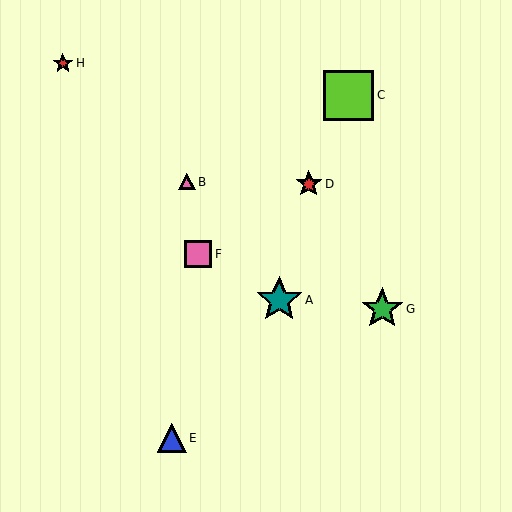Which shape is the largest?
The lime square (labeled C) is the largest.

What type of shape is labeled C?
Shape C is a lime square.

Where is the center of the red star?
The center of the red star is at (309, 184).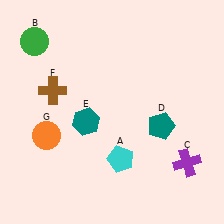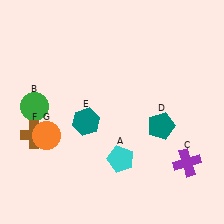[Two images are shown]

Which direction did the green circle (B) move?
The green circle (B) moved down.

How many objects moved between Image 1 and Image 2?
2 objects moved between the two images.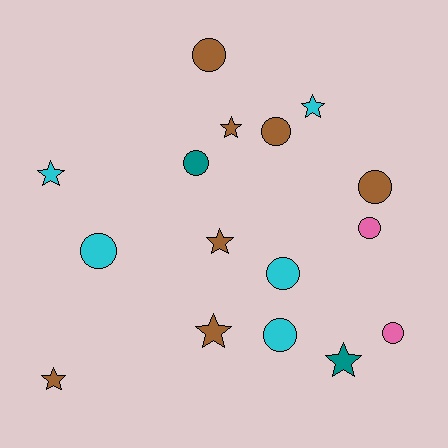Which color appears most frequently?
Brown, with 7 objects.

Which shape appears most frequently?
Circle, with 9 objects.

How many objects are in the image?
There are 16 objects.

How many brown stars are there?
There are 4 brown stars.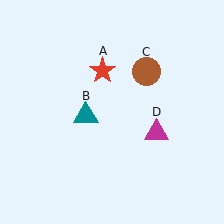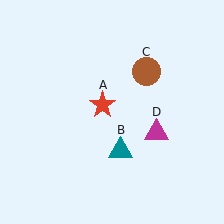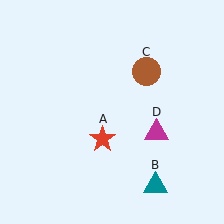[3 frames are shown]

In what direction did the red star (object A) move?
The red star (object A) moved down.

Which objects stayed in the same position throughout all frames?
Brown circle (object C) and magenta triangle (object D) remained stationary.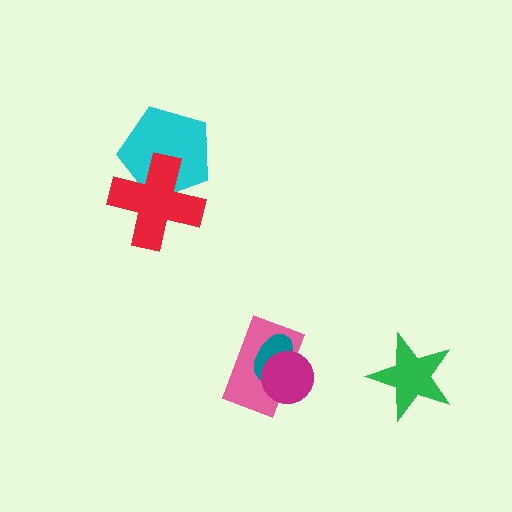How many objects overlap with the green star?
0 objects overlap with the green star.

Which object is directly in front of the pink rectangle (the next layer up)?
The teal ellipse is directly in front of the pink rectangle.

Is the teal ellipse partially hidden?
Yes, it is partially covered by another shape.